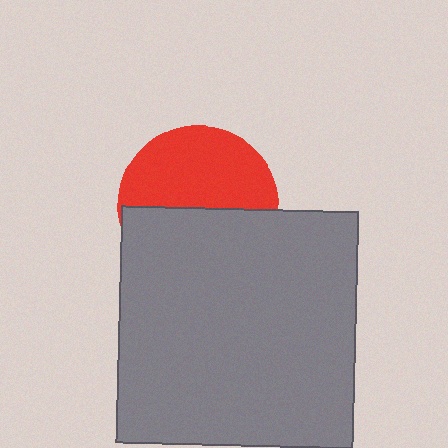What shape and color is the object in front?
The object in front is a gray square.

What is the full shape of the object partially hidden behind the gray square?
The partially hidden object is a red circle.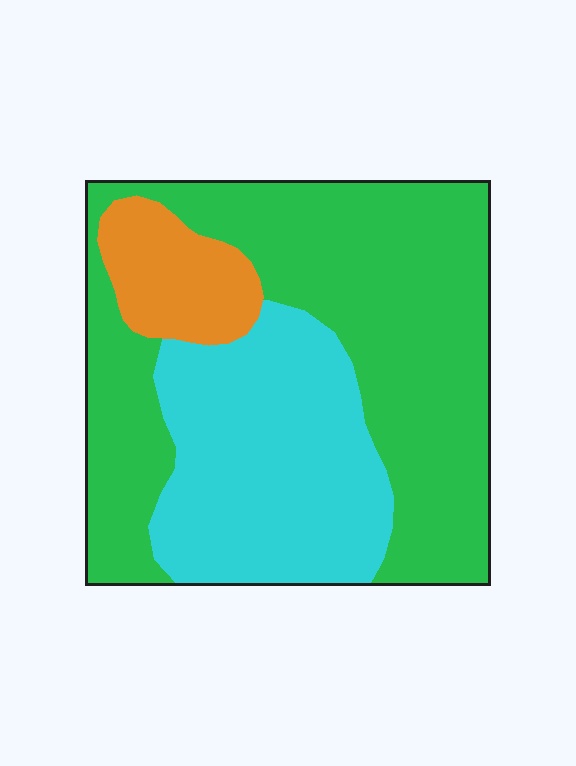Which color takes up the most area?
Green, at roughly 55%.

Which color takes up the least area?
Orange, at roughly 10%.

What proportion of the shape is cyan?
Cyan takes up about one third (1/3) of the shape.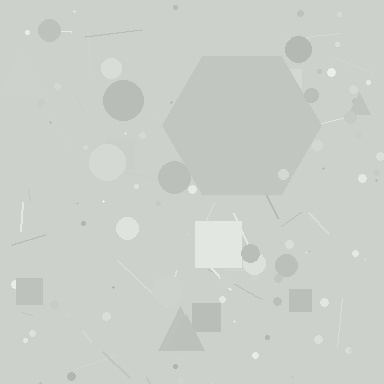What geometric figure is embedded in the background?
A hexagon is embedded in the background.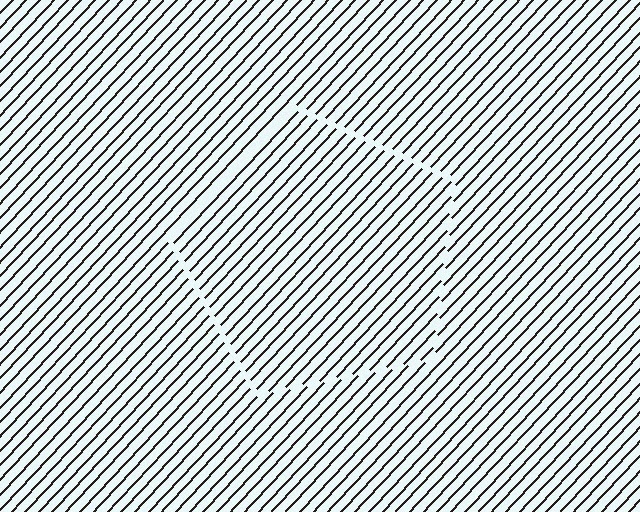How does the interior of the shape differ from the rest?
The interior of the shape contains the same grating, shifted by half a period — the contour is defined by the phase discontinuity where line-ends from the inner and outer gratings abut.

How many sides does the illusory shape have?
5 sides — the line-ends trace a pentagon.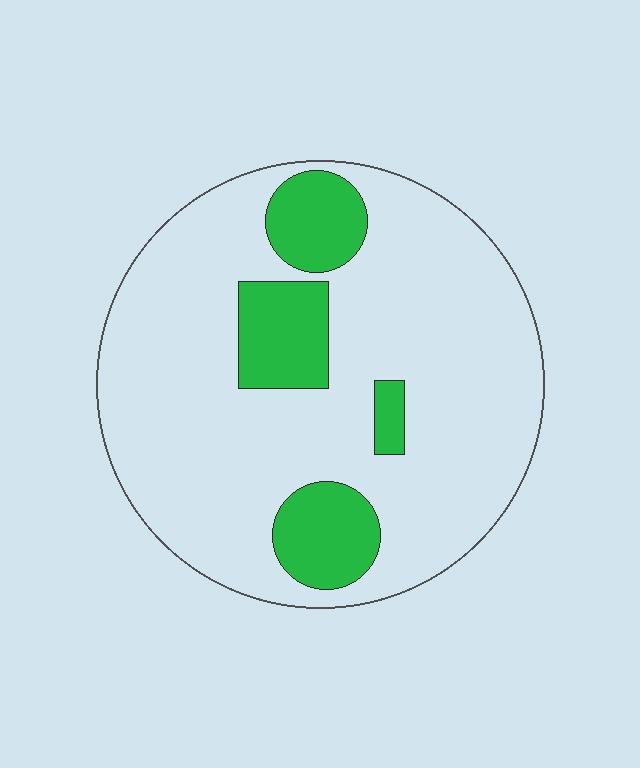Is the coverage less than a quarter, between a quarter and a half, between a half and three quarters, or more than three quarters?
Less than a quarter.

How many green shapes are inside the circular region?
4.